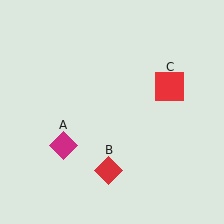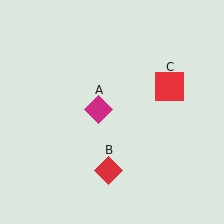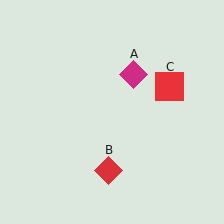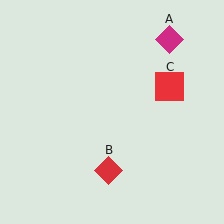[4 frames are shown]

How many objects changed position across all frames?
1 object changed position: magenta diamond (object A).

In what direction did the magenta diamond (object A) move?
The magenta diamond (object A) moved up and to the right.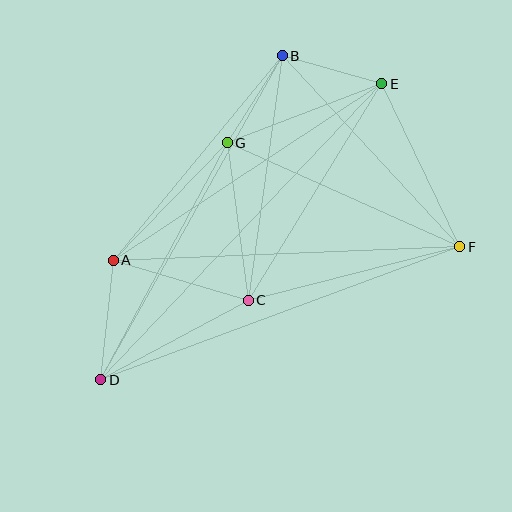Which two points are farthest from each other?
Points D and E are farthest from each other.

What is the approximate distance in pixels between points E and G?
The distance between E and G is approximately 165 pixels.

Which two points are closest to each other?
Points B and G are closest to each other.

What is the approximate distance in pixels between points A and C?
The distance between A and C is approximately 141 pixels.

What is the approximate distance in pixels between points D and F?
The distance between D and F is approximately 383 pixels.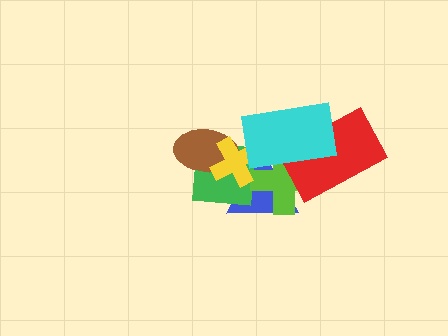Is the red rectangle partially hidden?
Yes, it is partially covered by another shape.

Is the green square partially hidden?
Yes, it is partially covered by another shape.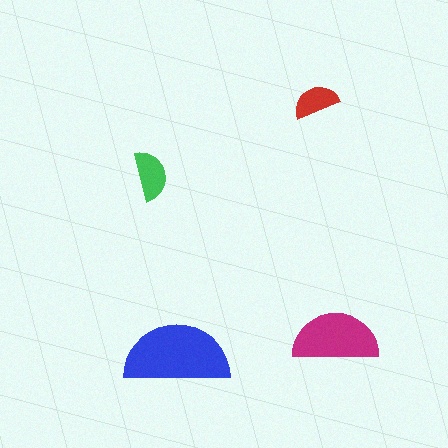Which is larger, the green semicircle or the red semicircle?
The green one.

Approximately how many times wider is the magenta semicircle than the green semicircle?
About 1.5 times wider.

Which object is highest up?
The red semicircle is topmost.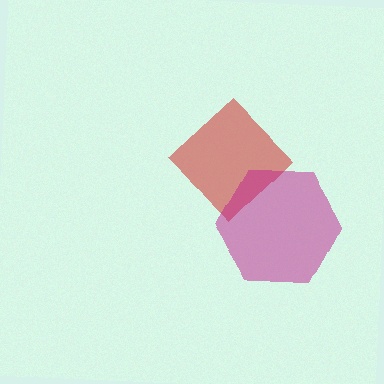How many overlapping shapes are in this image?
There are 2 overlapping shapes in the image.